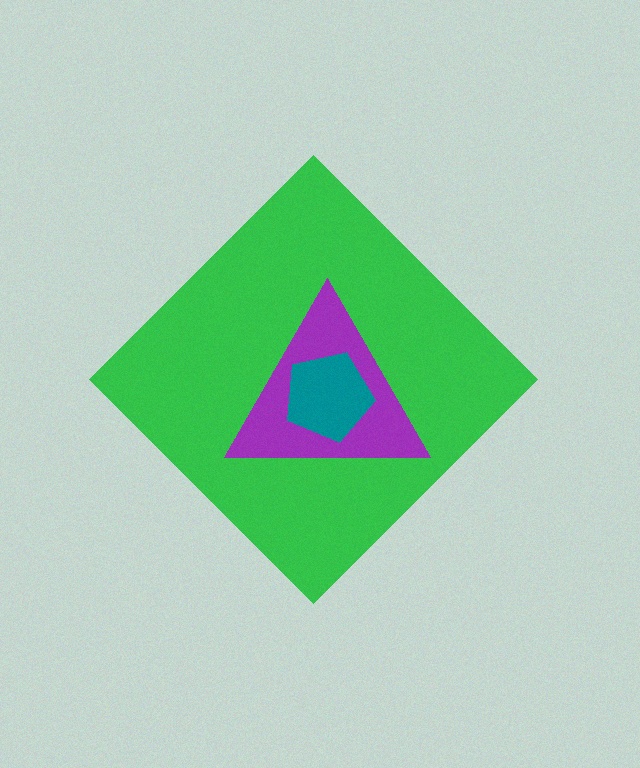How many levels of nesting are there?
3.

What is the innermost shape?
The teal pentagon.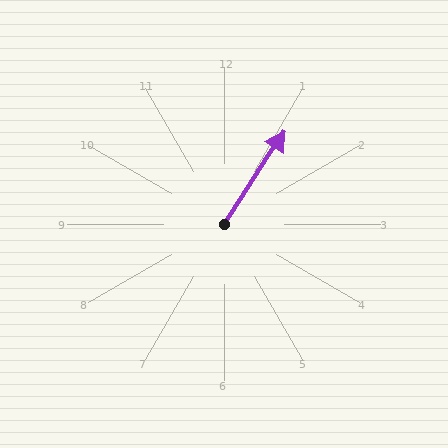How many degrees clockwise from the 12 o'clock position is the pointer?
Approximately 33 degrees.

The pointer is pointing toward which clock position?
Roughly 1 o'clock.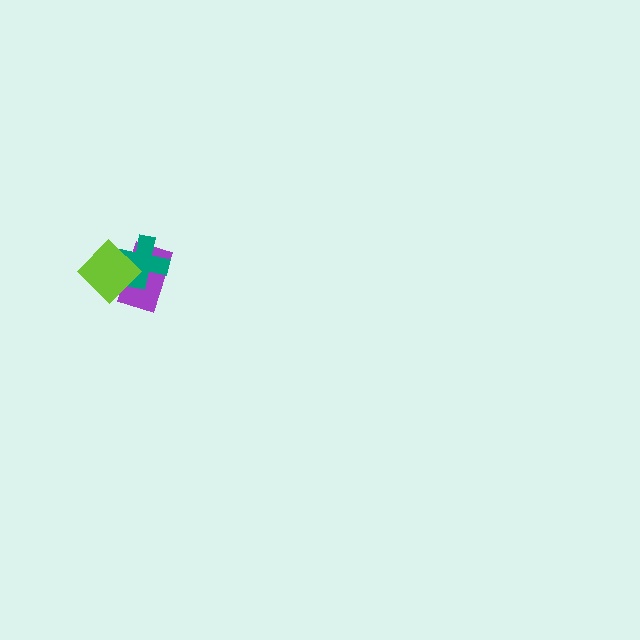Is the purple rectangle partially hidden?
Yes, it is partially covered by another shape.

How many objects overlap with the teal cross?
2 objects overlap with the teal cross.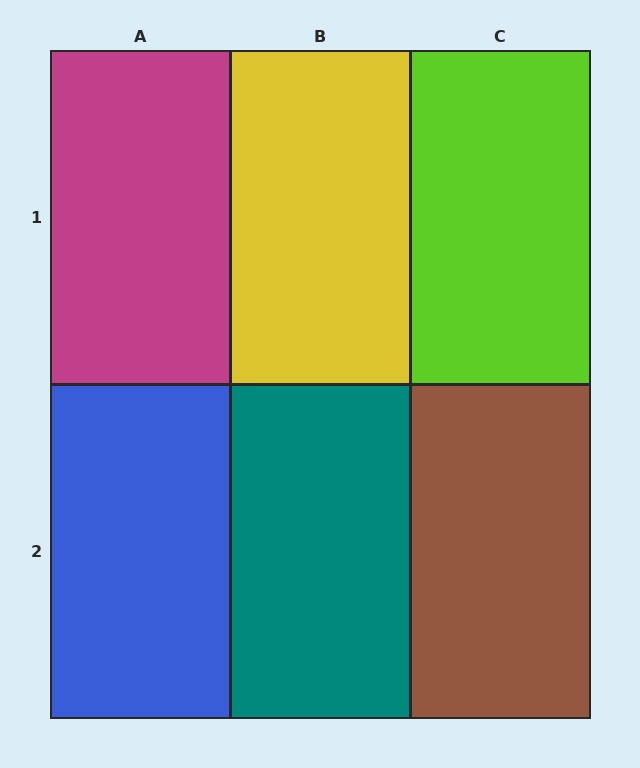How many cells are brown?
1 cell is brown.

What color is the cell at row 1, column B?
Yellow.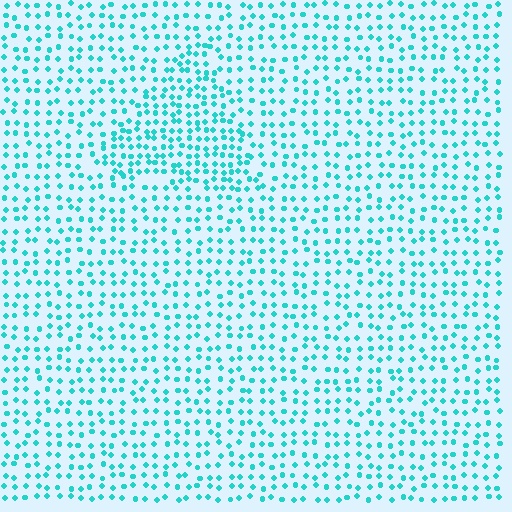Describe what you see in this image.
The image contains small cyan elements arranged at two different densities. A triangle-shaped region is visible where the elements are more densely packed than the surrounding area.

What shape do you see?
I see a triangle.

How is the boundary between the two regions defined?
The boundary is defined by a change in element density (approximately 1.6x ratio). All elements are the same color, size, and shape.